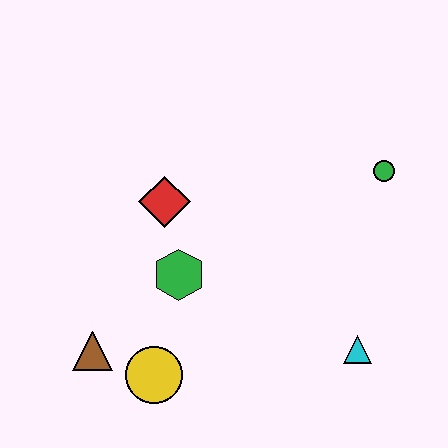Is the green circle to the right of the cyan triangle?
Yes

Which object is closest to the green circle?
The cyan triangle is closest to the green circle.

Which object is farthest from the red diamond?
The cyan triangle is farthest from the red diamond.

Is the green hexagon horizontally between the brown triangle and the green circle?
Yes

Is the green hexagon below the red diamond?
Yes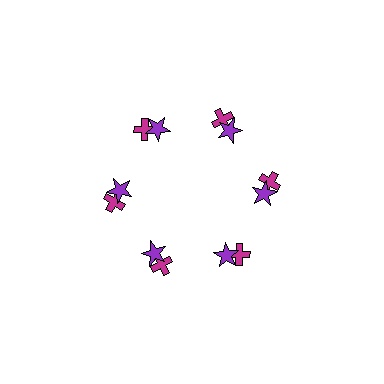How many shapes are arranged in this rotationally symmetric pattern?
There are 12 shapes, arranged in 6 groups of 2.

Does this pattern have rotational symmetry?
Yes, this pattern has 6-fold rotational symmetry. It looks the same after rotating 60 degrees around the center.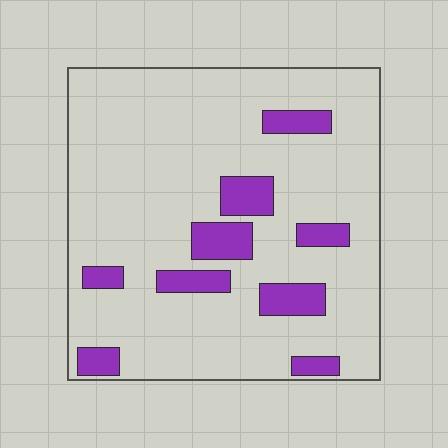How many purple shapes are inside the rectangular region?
9.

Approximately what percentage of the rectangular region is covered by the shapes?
Approximately 15%.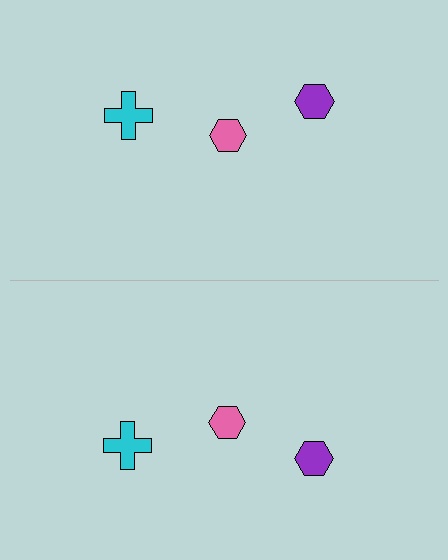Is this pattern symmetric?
Yes, this pattern has bilateral (reflection) symmetry.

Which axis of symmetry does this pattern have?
The pattern has a horizontal axis of symmetry running through the center of the image.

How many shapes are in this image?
There are 6 shapes in this image.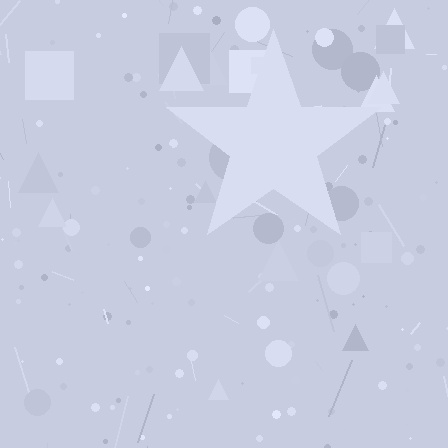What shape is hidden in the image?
A star is hidden in the image.